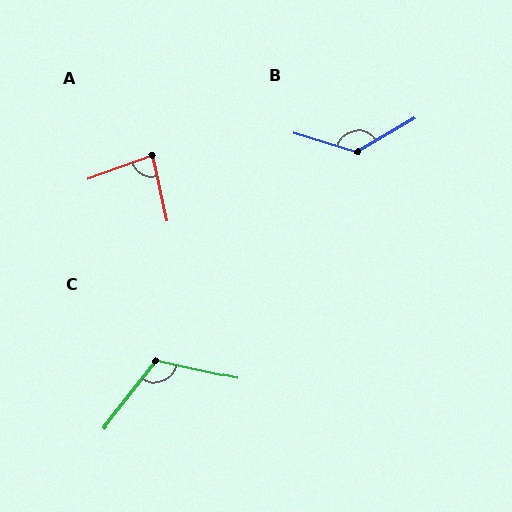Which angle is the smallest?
A, at approximately 82 degrees.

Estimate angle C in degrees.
Approximately 115 degrees.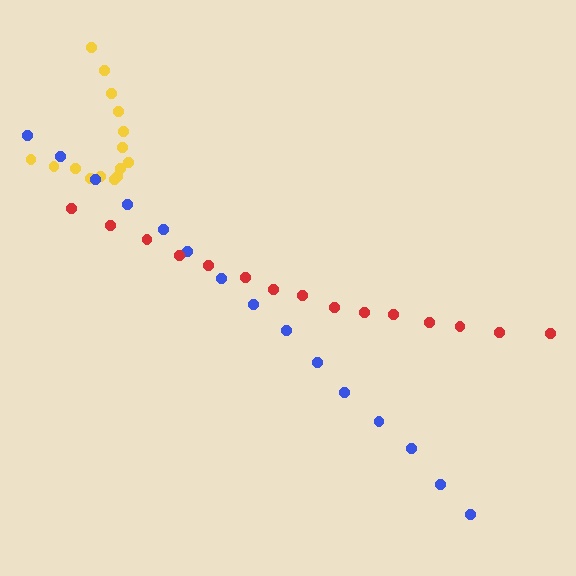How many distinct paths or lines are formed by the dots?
There are 3 distinct paths.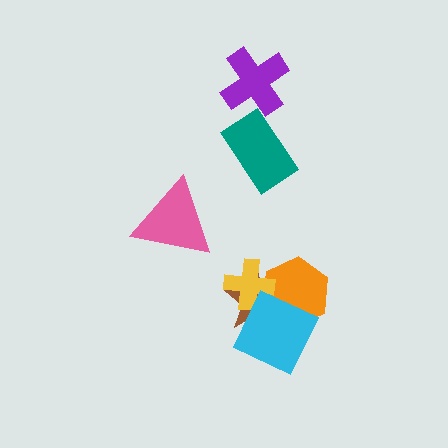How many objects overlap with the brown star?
3 objects overlap with the brown star.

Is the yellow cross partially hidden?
No, no other shape covers it.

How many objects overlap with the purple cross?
0 objects overlap with the purple cross.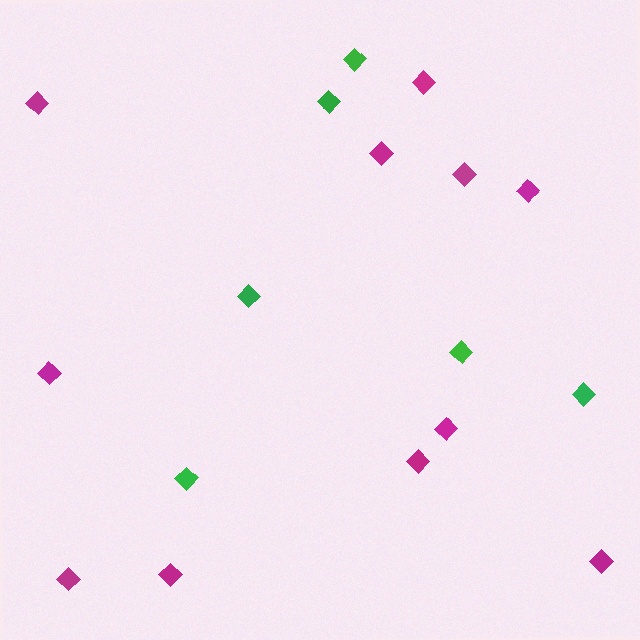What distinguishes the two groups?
There are 2 groups: one group of magenta diamonds (11) and one group of green diamonds (6).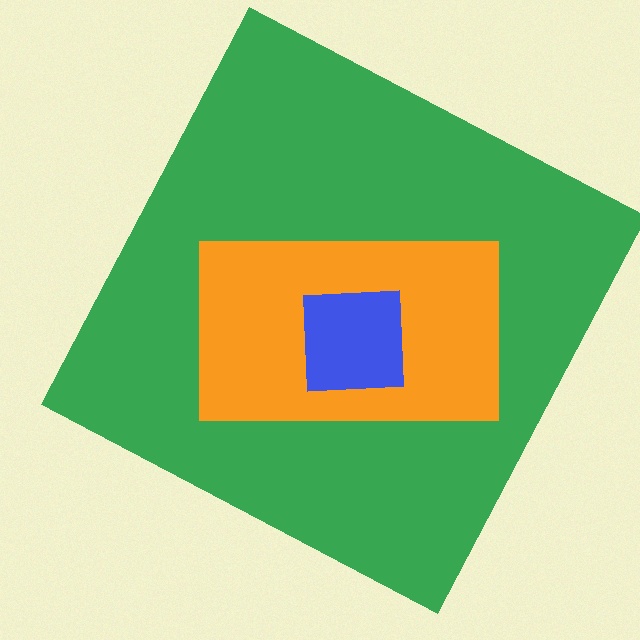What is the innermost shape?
The blue square.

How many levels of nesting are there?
3.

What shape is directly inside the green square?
The orange rectangle.